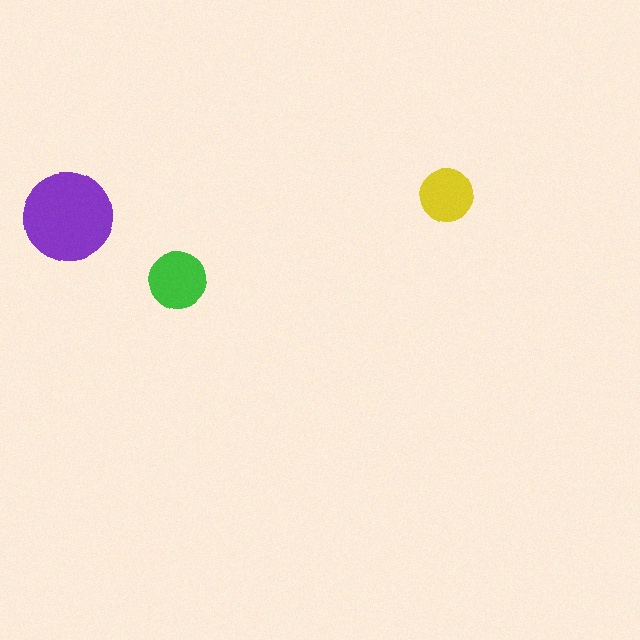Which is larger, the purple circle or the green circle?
The purple one.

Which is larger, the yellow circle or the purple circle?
The purple one.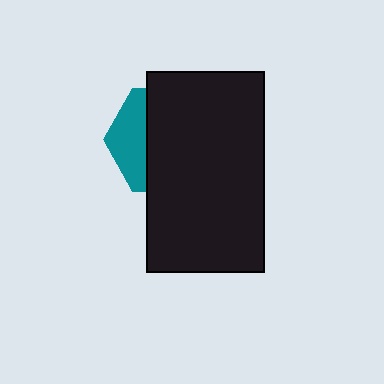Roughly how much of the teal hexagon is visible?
A small part of it is visible (roughly 31%).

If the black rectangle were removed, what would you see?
You would see the complete teal hexagon.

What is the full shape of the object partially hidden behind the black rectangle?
The partially hidden object is a teal hexagon.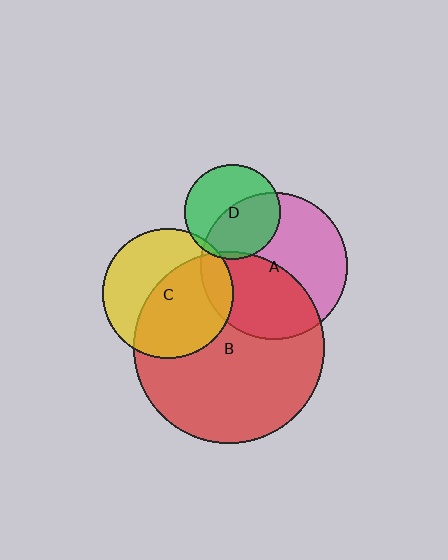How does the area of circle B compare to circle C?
Approximately 2.2 times.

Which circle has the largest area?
Circle B (red).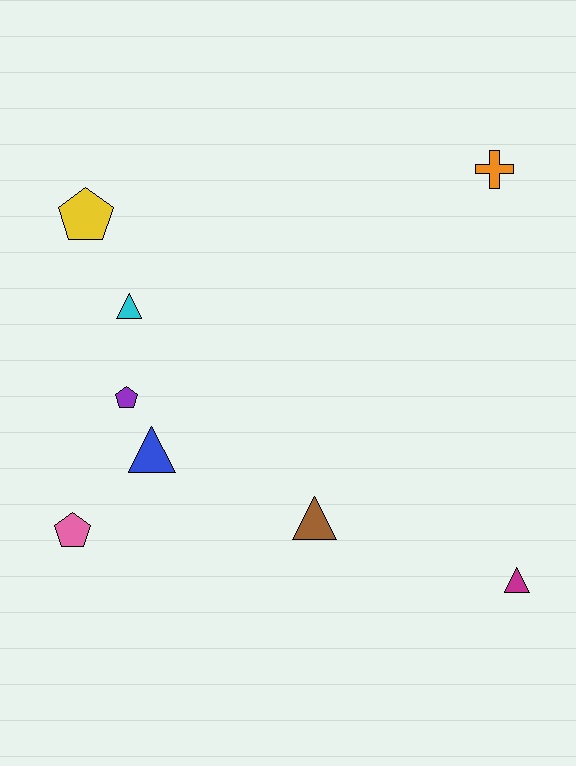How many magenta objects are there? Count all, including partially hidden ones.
There is 1 magenta object.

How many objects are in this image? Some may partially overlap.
There are 8 objects.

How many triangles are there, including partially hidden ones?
There are 4 triangles.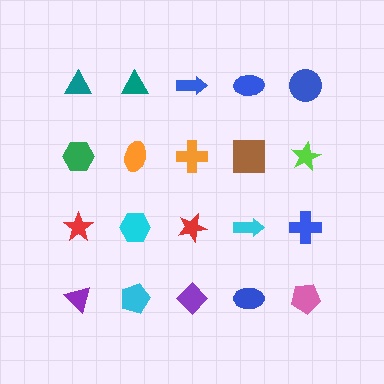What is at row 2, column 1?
A green hexagon.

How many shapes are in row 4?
5 shapes.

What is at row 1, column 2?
A teal triangle.